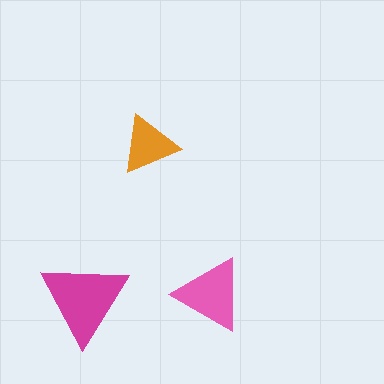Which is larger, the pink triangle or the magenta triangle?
The magenta one.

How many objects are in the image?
There are 3 objects in the image.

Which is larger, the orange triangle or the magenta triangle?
The magenta one.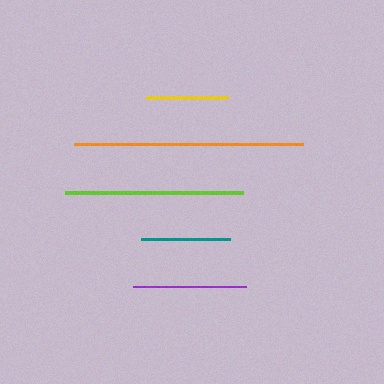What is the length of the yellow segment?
The yellow segment is approximately 81 pixels long.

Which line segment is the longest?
The orange line is the longest at approximately 228 pixels.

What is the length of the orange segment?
The orange segment is approximately 228 pixels long.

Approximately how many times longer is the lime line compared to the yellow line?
The lime line is approximately 2.2 times the length of the yellow line.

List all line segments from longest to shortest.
From longest to shortest: orange, lime, purple, teal, yellow.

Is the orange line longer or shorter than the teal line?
The orange line is longer than the teal line.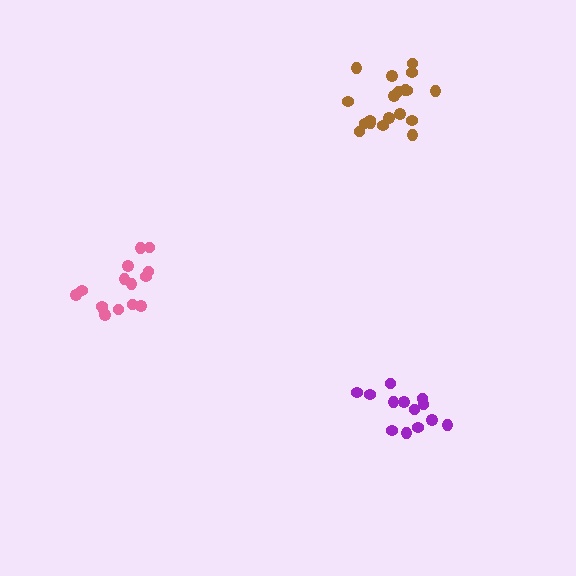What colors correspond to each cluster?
The clusters are colored: purple, pink, brown.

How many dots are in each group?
Group 1: 13 dots, Group 2: 15 dots, Group 3: 19 dots (47 total).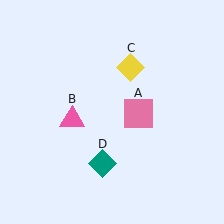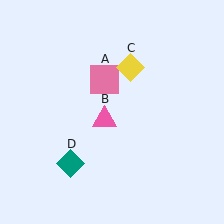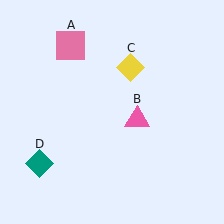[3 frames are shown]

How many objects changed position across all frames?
3 objects changed position: pink square (object A), pink triangle (object B), teal diamond (object D).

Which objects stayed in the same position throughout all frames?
Yellow diamond (object C) remained stationary.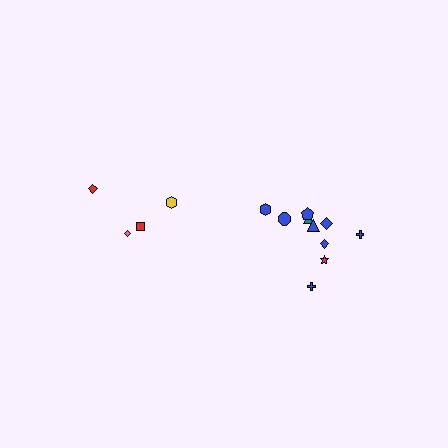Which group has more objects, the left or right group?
The right group.